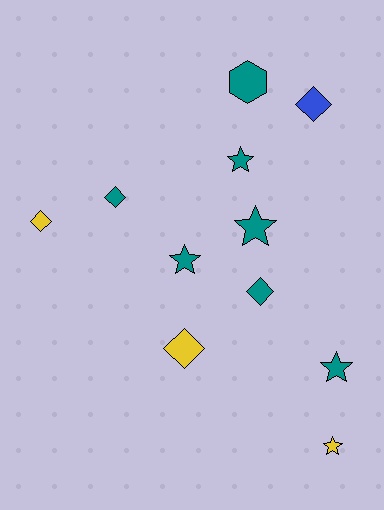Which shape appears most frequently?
Star, with 5 objects.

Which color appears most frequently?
Teal, with 7 objects.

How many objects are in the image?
There are 11 objects.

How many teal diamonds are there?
There are 2 teal diamonds.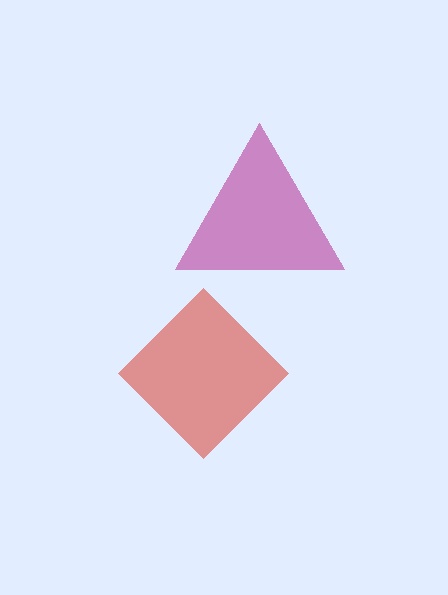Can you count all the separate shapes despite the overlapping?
Yes, there are 2 separate shapes.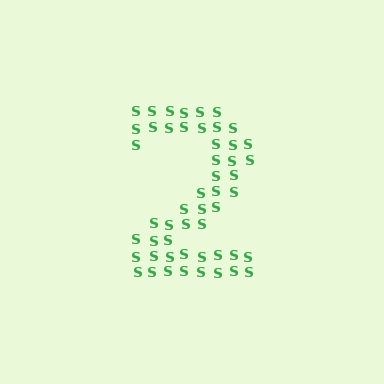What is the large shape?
The large shape is the digit 2.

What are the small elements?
The small elements are letter S's.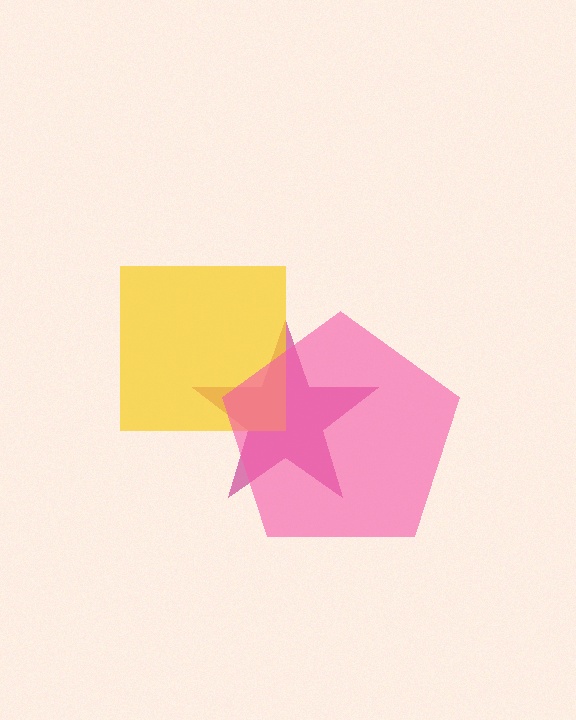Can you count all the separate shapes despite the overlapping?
Yes, there are 3 separate shapes.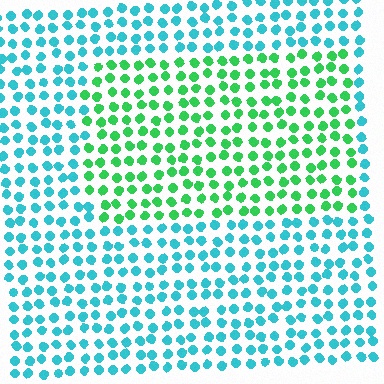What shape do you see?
I see a rectangle.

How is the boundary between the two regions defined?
The boundary is defined purely by a slight shift in hue (about 51 degrees). Spacing, size, and orientation are identical on both sides.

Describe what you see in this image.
The image is filled with small cyan elements in a uniform arrangement. A rectangle-shaped region is visible where the elements are tinted to a slightly different hue, forming a subtle color boundary.